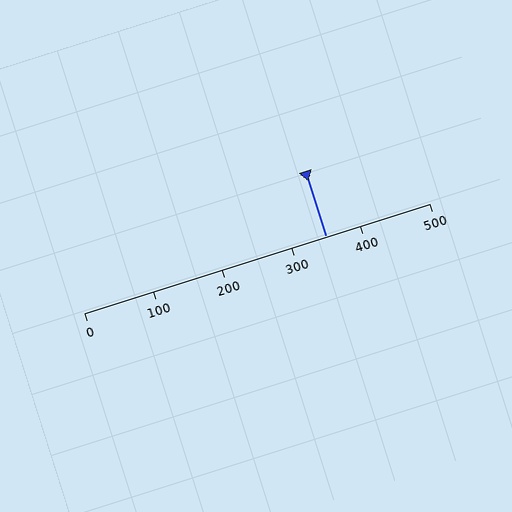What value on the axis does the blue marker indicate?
The marker indicates approximately 350.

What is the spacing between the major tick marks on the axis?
The major ticks are spaced 100 apart.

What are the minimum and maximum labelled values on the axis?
The axis runs from 0 to 500.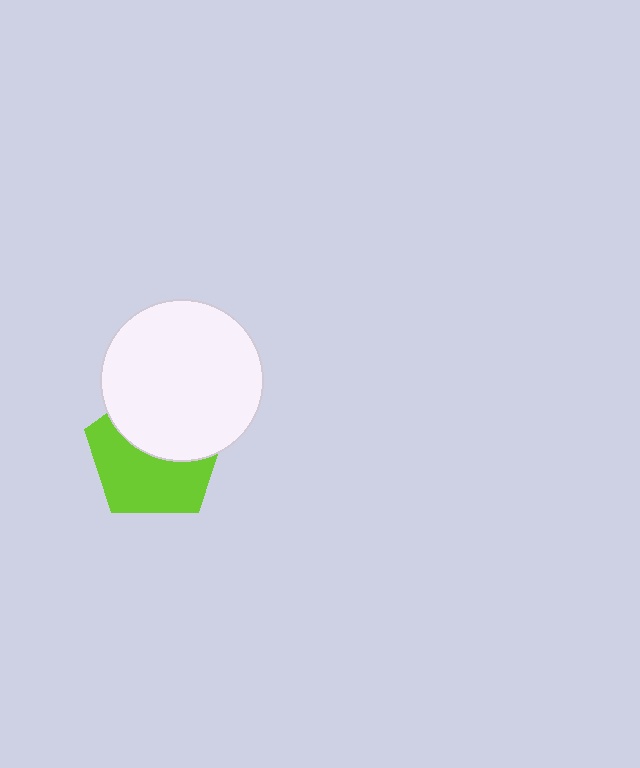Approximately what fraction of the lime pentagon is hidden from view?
Roughly 45% of the lime pentagon is hidden behind the white circle.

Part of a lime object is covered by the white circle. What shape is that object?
It is a pentagon.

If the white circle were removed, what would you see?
You would see the complete lime pentagon.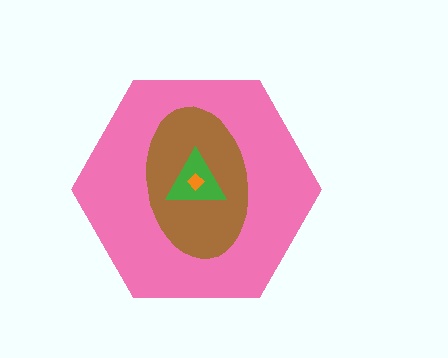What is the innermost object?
The orange diamond.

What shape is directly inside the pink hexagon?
The brown ellipse.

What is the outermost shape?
The pink hexagon.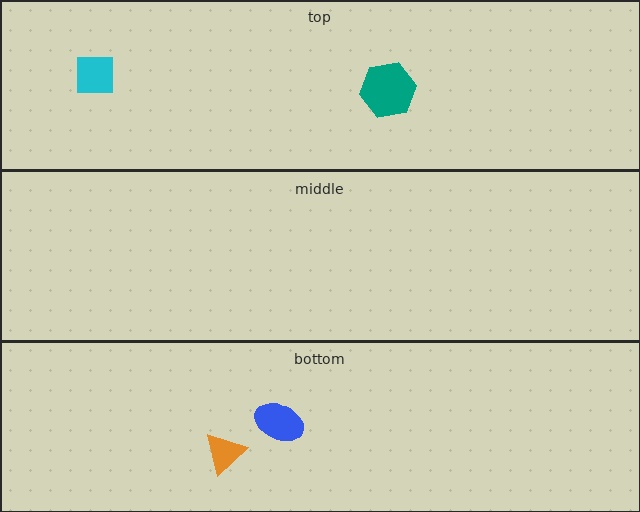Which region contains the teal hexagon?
The top region.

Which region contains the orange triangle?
The bottom region.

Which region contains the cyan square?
The top region.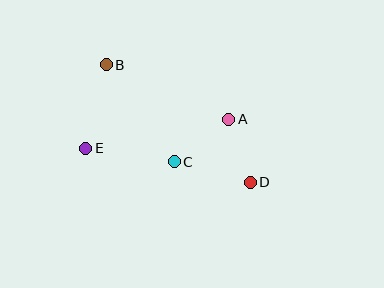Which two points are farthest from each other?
Points B and D are farthest from each other.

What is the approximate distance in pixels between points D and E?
The distance between D and E is approximately 168 pixels.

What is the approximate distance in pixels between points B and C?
The distance between B and C is approximately 118 pixels.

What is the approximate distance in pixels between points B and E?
The distance between B and E is approximately 86 pixels.